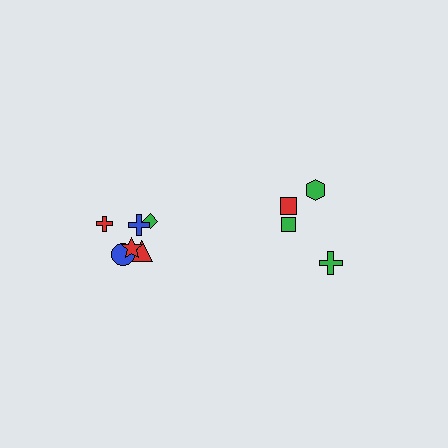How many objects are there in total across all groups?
There are 10 objects.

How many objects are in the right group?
There are 4 objects.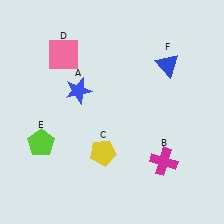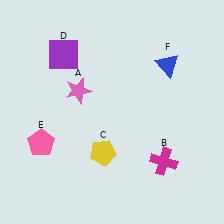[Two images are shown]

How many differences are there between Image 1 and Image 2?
There are 3 differences between the two images.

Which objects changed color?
A changed from blue to pink. D changed from pink to purple. E changed from lime to pink.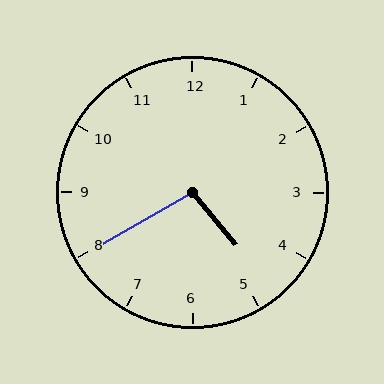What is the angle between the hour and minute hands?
Approximately 100 degrees.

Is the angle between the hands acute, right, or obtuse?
It is obtuse.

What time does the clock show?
4:40.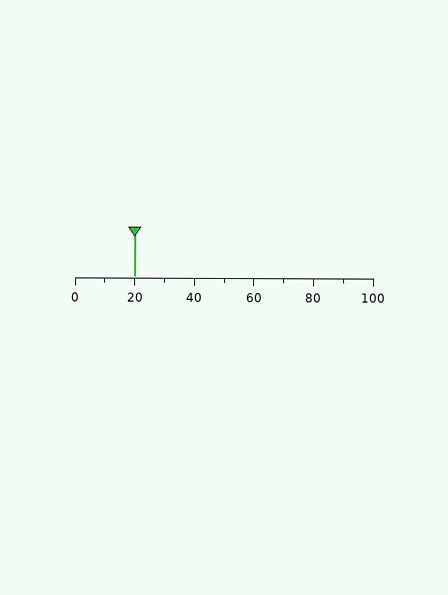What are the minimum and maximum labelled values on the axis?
The axis runs from 0 to 100.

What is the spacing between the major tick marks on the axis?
The major ticks are spaced 20 apart.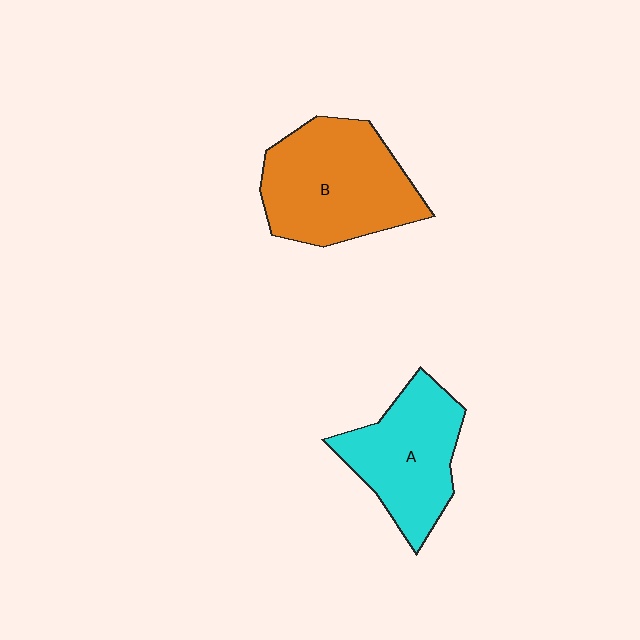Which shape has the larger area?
Shape B (orange).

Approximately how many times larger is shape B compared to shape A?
Approximately 1.2 times.